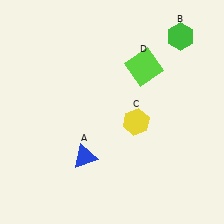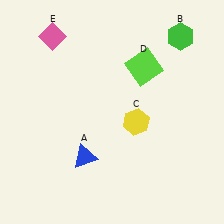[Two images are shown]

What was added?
A pink diamond (E) was added in Image 2.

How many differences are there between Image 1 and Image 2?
There is 1 difference between the two images.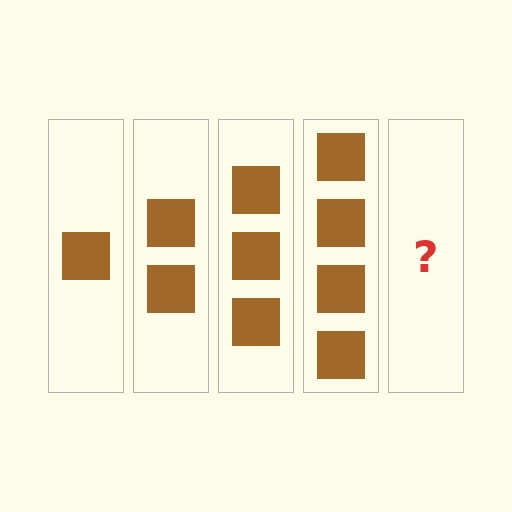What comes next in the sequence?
The next element should be 5 squares.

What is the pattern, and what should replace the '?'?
The pattern is that each step adds one more square. The '?' should be 5 squares.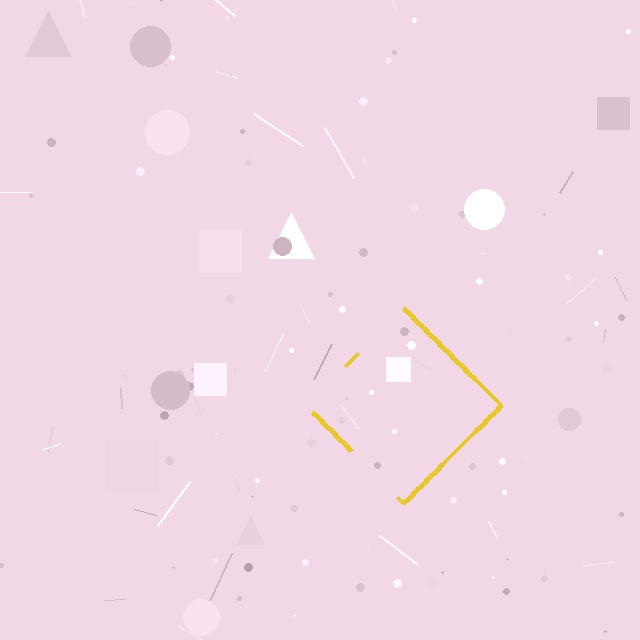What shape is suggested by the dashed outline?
The dashed outline suggests a diamond.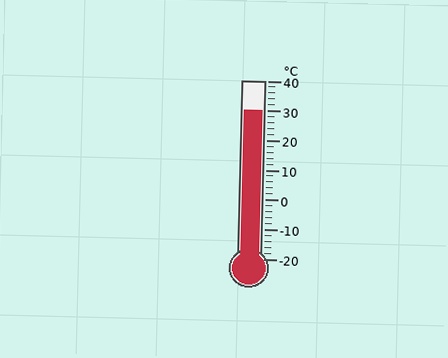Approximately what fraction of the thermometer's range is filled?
The thermometer is filled to approximately 85% of its range.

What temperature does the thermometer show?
The thermometer shows approximately 30°C.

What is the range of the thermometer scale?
The thermometer scale ranges from -20°C to 40°C.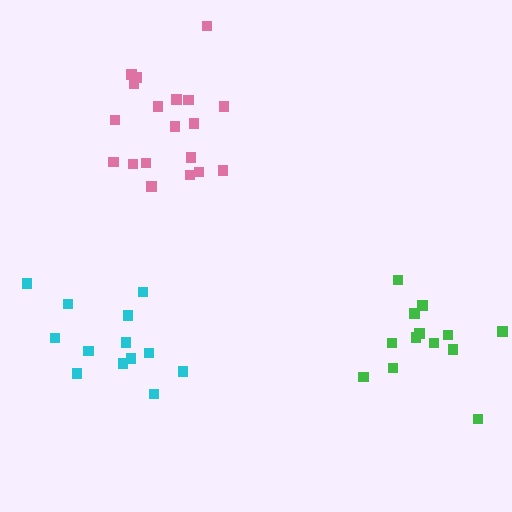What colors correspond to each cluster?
The clusters are colored: pink, cyan, green.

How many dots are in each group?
Group 1: 19 dots, Group 2: 13 dots, Group 3: 13 dots (45 total).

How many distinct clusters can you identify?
There are 3 distinct clusters.